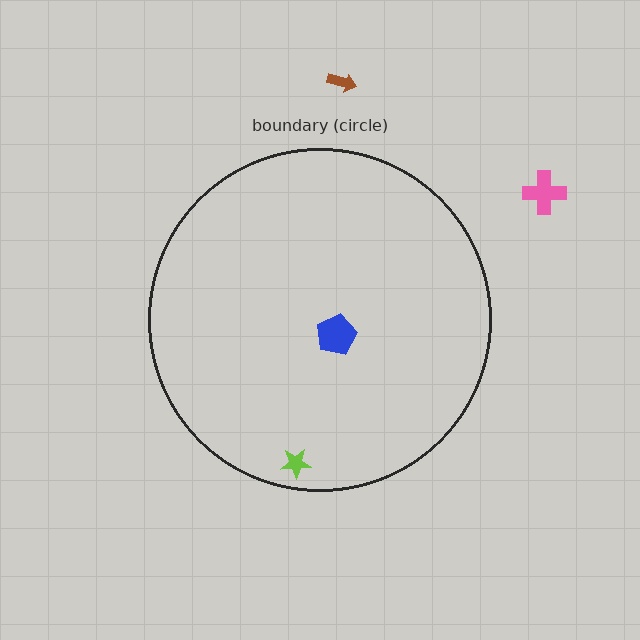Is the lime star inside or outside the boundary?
Inside.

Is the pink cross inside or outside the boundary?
Outside.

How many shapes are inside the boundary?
2 inside, 2 outside.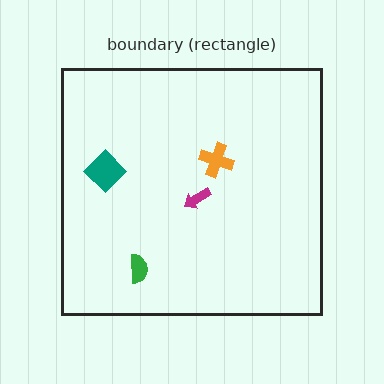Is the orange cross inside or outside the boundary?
Inside.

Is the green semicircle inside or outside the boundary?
Inside.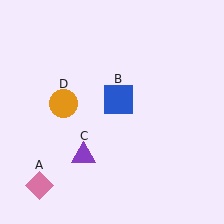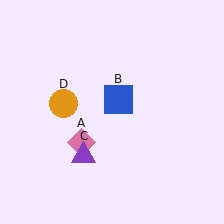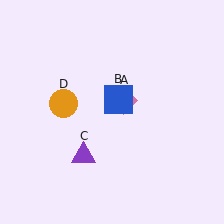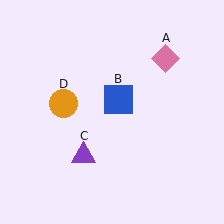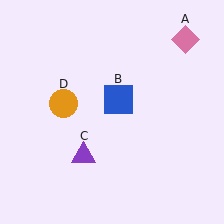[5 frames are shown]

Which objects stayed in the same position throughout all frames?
Blue square (object B) and purple triangle (object C) and orange circle (object D) remained stationary.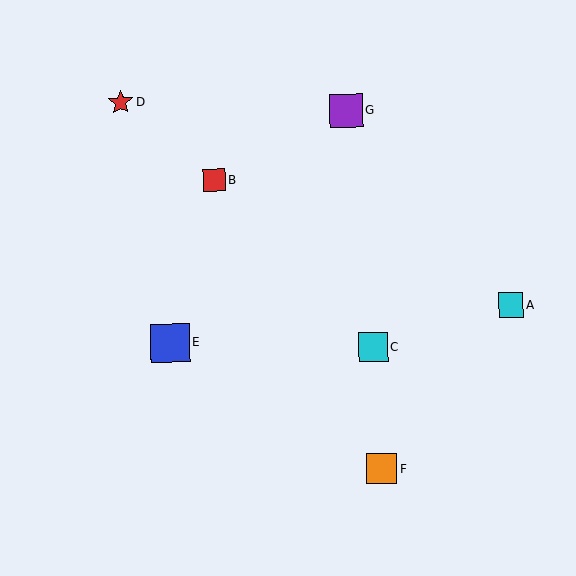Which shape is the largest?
The blue square (labeled E) is the largest.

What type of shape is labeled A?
Shape A is a cyan square.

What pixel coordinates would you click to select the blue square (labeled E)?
Click at (170, 343) to select the blue square E.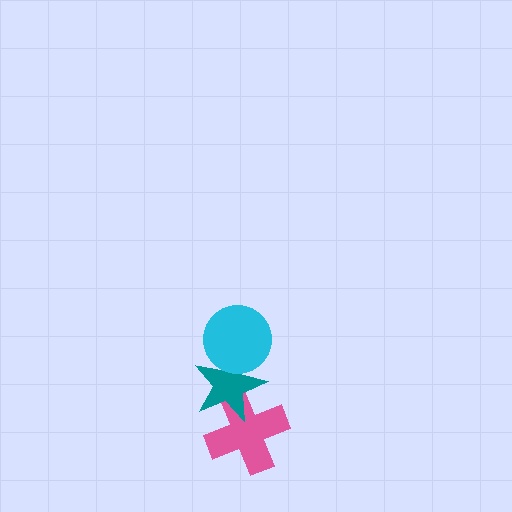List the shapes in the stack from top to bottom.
From top to bottom: the cyan circle, the teal star, the pink cross.